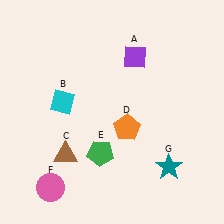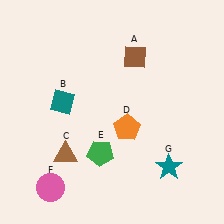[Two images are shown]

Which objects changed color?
A changed from purple to brown. B changed from cyan to teal.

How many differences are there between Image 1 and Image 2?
There are 2 differences between the two images.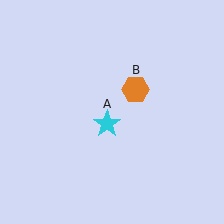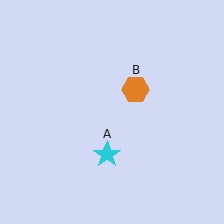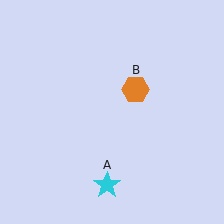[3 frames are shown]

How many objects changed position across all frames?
1 object changed position: cyan star (object A).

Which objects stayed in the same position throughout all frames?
Orange hexagon (object B) remained stationary.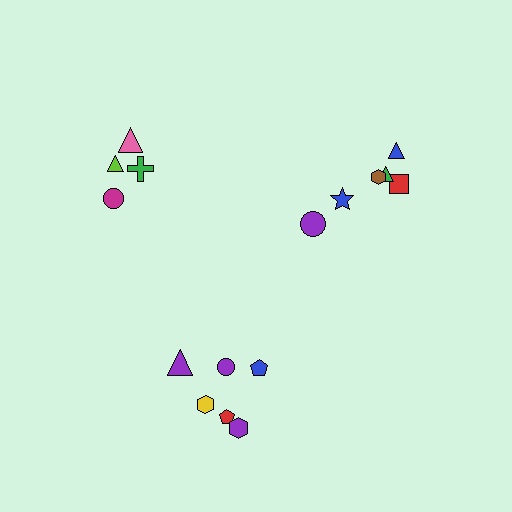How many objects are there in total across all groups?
There are 16 objects.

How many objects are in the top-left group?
There are 4 objects.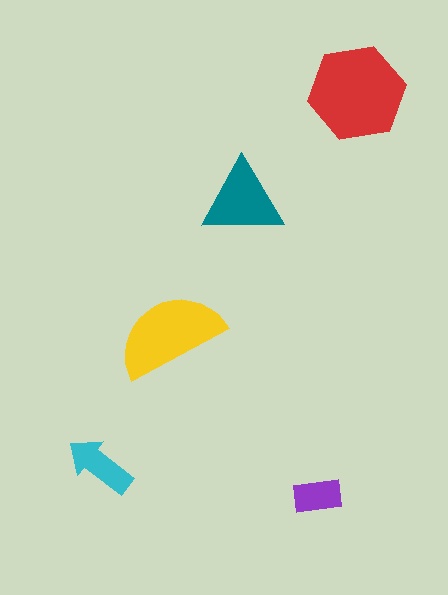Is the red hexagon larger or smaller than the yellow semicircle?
Larger.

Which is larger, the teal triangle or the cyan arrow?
The teal triangle.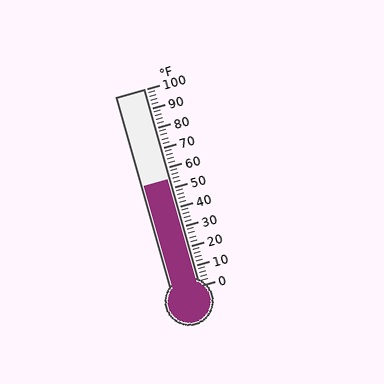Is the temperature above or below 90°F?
The temperature is below 90°F.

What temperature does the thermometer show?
The thermometer shows approximately 54°F.